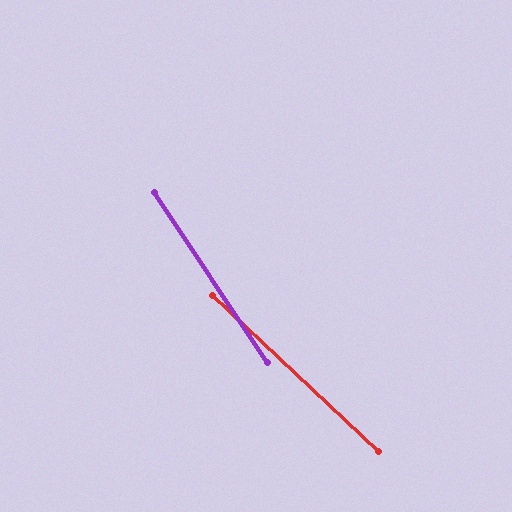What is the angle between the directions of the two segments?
Approximately 13 degrees.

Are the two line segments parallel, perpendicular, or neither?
Neither parallel nor perpendicular — they differ by about 13°.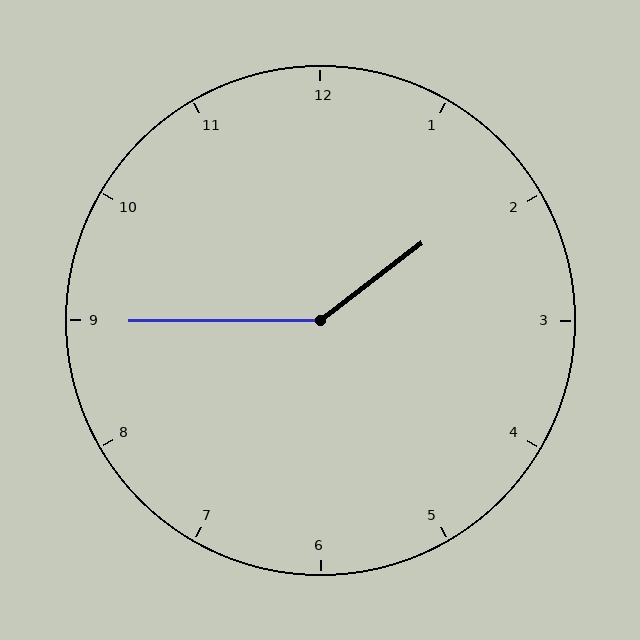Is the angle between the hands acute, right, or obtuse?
It is obtuse.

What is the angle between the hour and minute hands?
Approximately 142 degrees.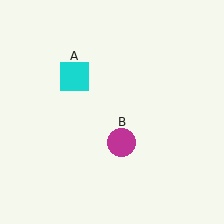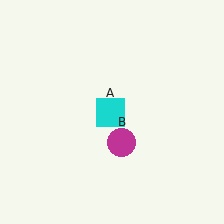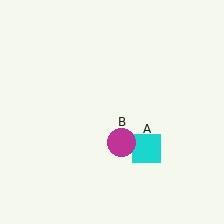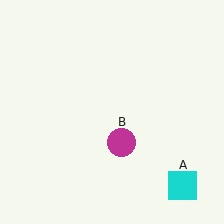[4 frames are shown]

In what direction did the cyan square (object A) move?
The cyan square (object A) moved down and to the right.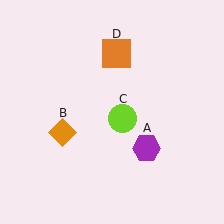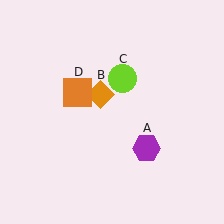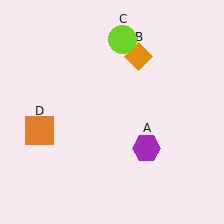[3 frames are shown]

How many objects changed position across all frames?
3 objects changed position: orange diamond (object B), lime circle (object C), orange square (object D).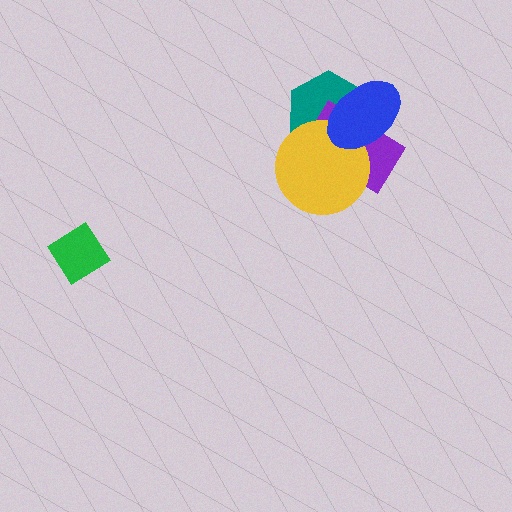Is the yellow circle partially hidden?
Yes, it is partially covered by another shape.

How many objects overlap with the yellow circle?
3 objects overlap with the yellow circle.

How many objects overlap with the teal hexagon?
3 objects overlap with the teal hexagon.